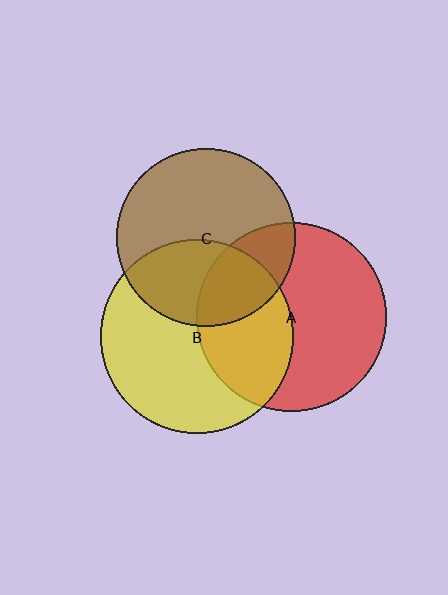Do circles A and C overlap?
Yes.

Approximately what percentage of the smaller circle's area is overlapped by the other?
Approximately 25%.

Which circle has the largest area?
Circle B (yellow).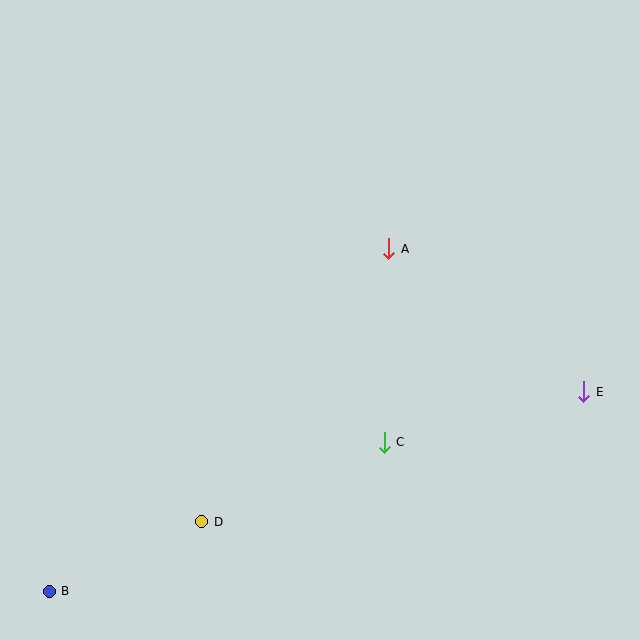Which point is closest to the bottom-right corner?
Point E is closest to the bottom-right corner.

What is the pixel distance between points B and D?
The distance between B and D is 168 pixels.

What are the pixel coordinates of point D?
Point D is at (202, 522).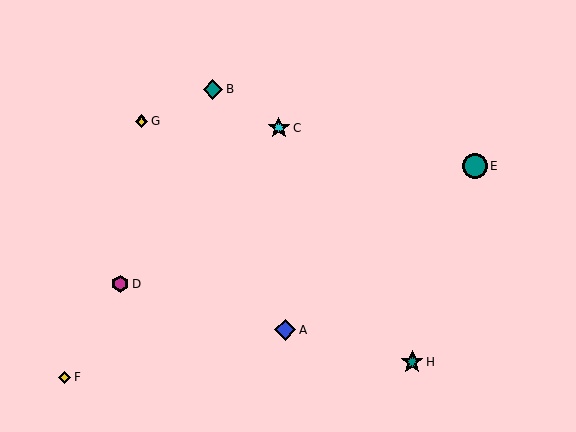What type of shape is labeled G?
Shape G is a yellow diamond.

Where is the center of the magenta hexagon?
The center of the magenta hexagon is at (120, 284).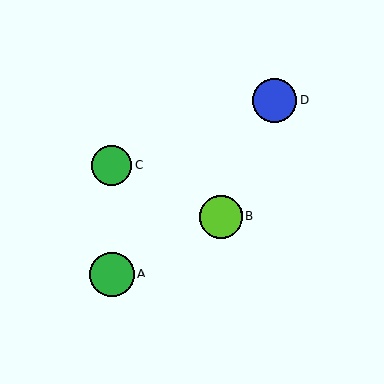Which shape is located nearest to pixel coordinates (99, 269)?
The green circle (labeled A) at (112, 274) is nearest to that location.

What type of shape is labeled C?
Shape C is a green circle.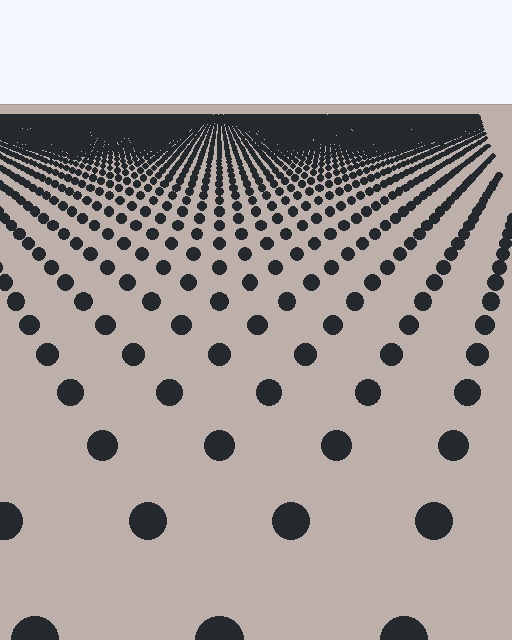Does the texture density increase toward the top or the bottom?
Density increases toward the top.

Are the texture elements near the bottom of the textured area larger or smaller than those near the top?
Larger. Near the bottom, elements are closer to the viewer and appear at a bigger on-screen size.